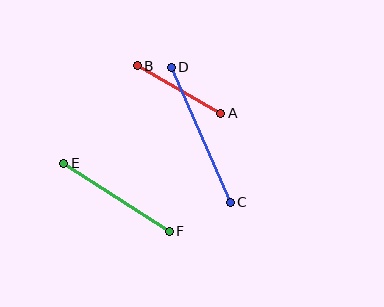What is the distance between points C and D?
The distance is approximately 147 pixels.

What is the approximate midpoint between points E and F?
The midpoint is at approximately (117, 197) pixels.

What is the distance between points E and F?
The distance is approximately 125 pixels.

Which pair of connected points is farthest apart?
Points C and D are farthest apart.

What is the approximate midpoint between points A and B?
The midpoint is at approximately (179, 90) pixels.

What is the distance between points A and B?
The distance is approximately 96 pixels.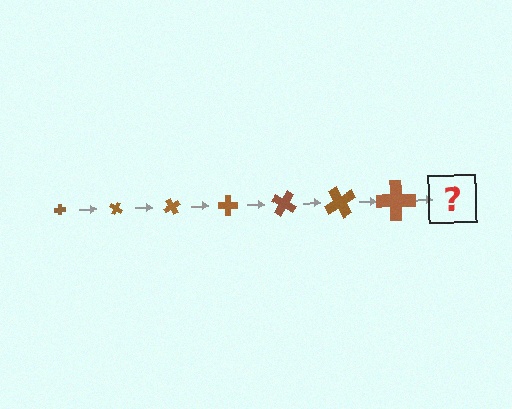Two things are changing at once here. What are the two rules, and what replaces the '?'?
The two rules are that the cross grows larger each step and it rotates 30 degrees each step. The '?' should be a cross, larger than the previous one and rotated 210 degrees from the start.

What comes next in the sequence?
The next element should be a cross, larger than the previous one and rotated 210 degrees from the start.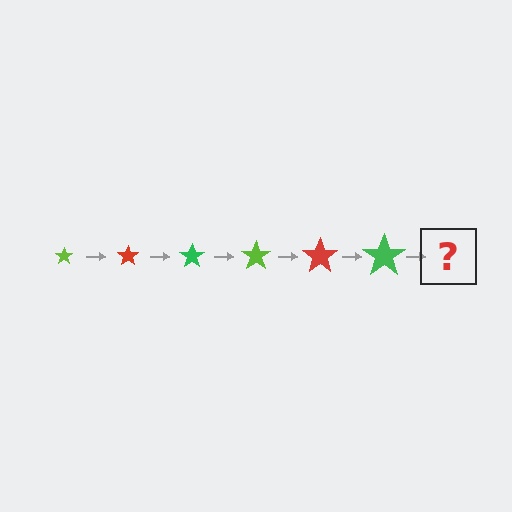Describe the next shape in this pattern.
It should be a lime star, larger than the previous one.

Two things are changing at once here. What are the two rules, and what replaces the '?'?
The two rules are that the star grows larger each step and the color cycles through lime, red, and green. The '?' should be a lime star, larger than the previous one.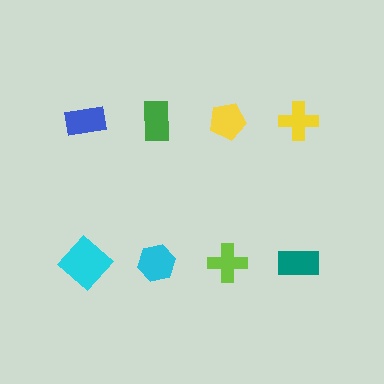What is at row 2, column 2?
A cyan hexagon.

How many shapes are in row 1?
4 shapes.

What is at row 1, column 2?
A green rectangle.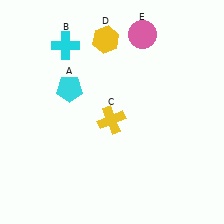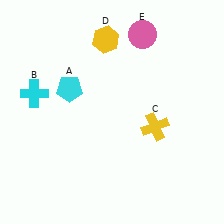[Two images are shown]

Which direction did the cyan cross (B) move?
The cyan cross (B) moved down.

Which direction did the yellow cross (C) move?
The yellow cross (C) moved right.